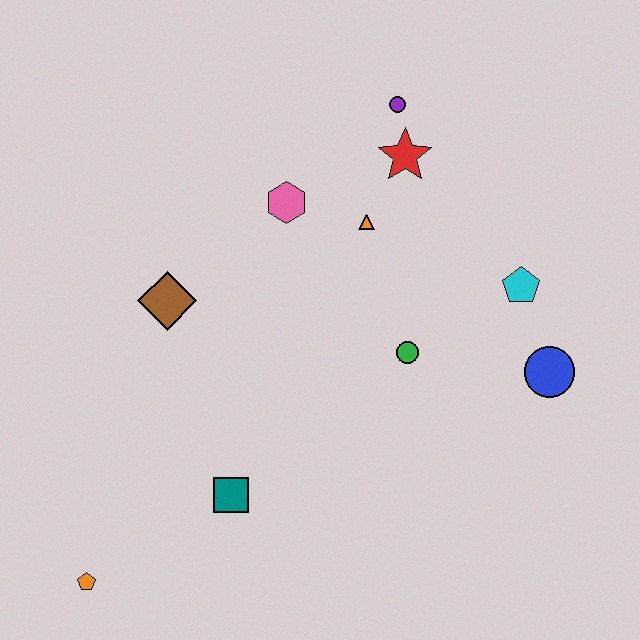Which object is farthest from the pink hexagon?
The orange pentagon is farthest from the pink hexagon.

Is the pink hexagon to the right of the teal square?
Yes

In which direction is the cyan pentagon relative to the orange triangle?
The cyan pentagon is to the right of the orange triangle.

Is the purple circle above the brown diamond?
Yes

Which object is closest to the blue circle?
The cyan pentagon is closest to the blue circle.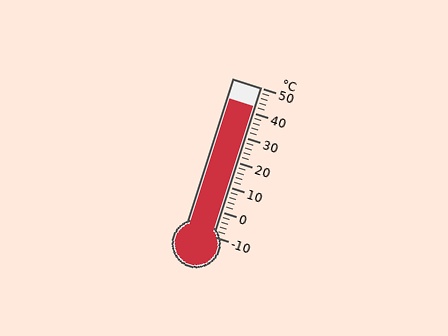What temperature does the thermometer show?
The thermometer shows approximately 42°C.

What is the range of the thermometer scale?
The thermometer scale ranges from -10°C to 50°C.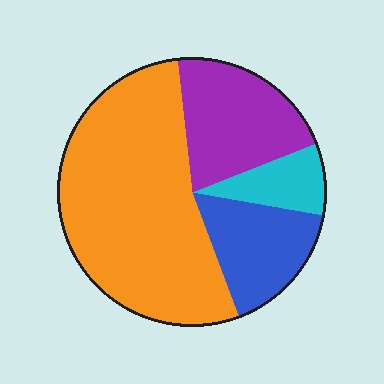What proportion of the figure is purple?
Purple takes up about one fifth (1/5) of the figure.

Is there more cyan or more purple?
Purple.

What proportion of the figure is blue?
Blue takes up about one sixth (1/6) of the figure.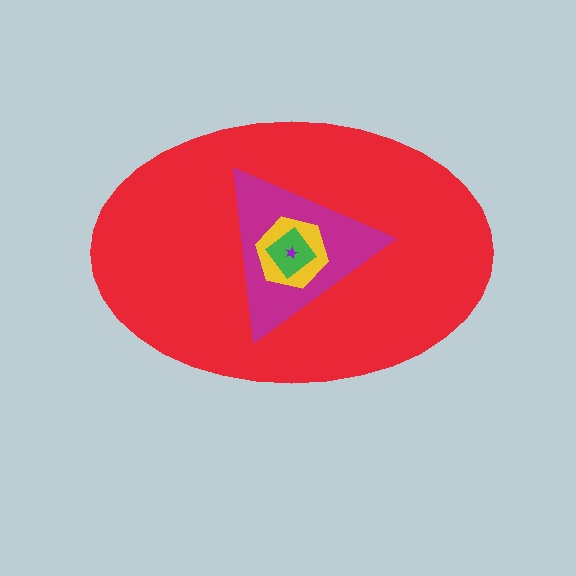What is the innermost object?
The purple star.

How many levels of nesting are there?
5.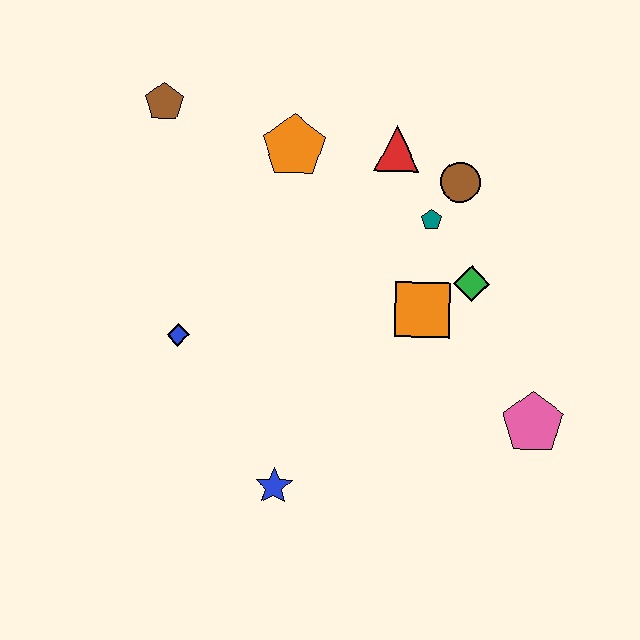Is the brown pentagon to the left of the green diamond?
Yes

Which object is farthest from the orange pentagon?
The pink pentagon is farthest from the orange pentagon.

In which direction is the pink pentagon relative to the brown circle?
The pink pentagon is below the brown circle.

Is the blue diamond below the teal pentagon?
Yes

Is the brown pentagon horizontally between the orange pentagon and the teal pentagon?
No